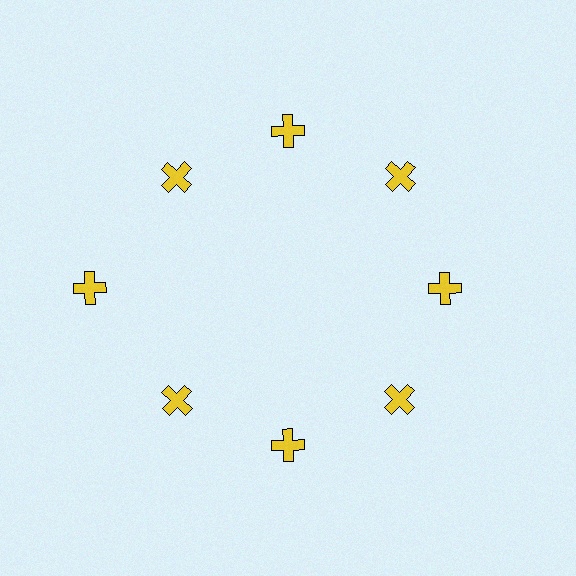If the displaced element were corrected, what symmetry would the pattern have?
It would have 8-fold rotational symmetry — the pattern would map onto itself every 45 degrees.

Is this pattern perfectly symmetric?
No. The 8 yellow crosses are arranged in a ring, but one element near the 9 o'clock position is pushed outward from the center, breaking the 8-fold rotational symmetry.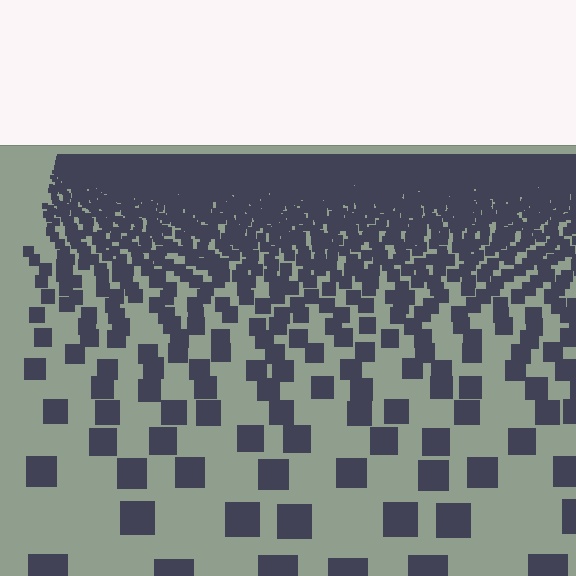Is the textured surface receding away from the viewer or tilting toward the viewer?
The surface is receding away from the viewer. Texture elements get smaller and denser toward the top.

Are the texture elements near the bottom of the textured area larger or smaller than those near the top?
Larger. Near the bottom, elements are closer to the viewer and appear at a bigger on-screen size.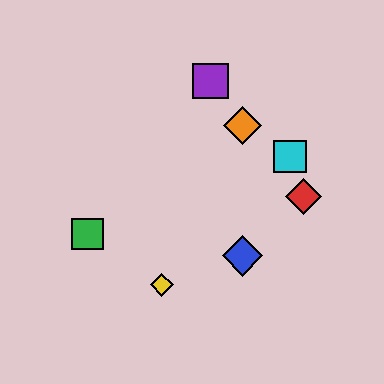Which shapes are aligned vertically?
The blue diamond, the orange diamond are aligned vertically.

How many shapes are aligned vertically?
2 shapes (the blue diamond, the orange diamond) are aligned vertically.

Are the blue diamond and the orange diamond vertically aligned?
Yes, both are at x≈242.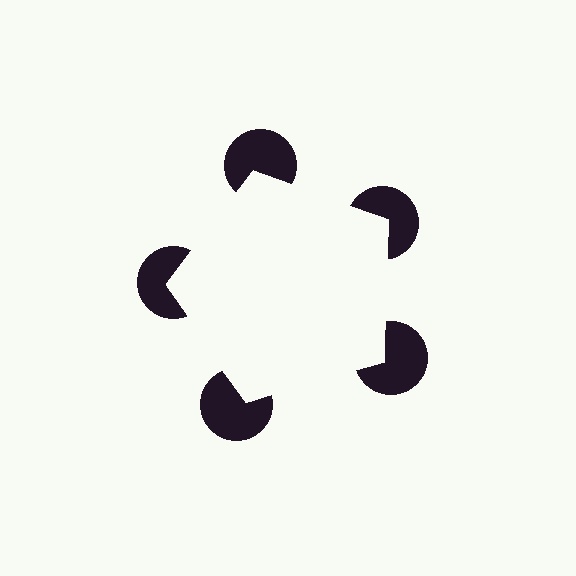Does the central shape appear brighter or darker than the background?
It typically appears slightly brighter than the background, even though no actual brightness change is drawn.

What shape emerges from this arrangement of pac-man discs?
An illusory pentagon — its edges are inferred from the aligned wedge cuts in the pac-man discs, not physically drawn.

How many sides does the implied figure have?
5 sides.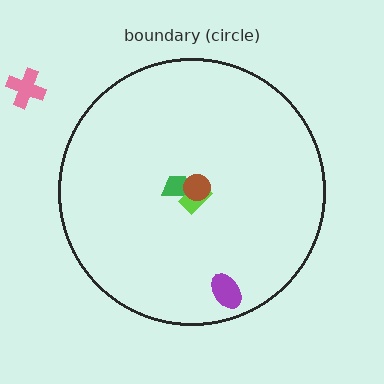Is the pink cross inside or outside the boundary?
Outside.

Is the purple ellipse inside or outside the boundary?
Inside.